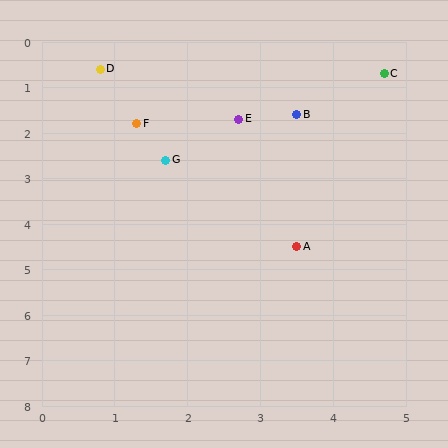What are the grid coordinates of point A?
Point A is at approximately (3.5, 4.5).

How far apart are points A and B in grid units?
Points A and B are about 2.9 grid units apart.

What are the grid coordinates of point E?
Point E is at approximately (2.7, 1.7).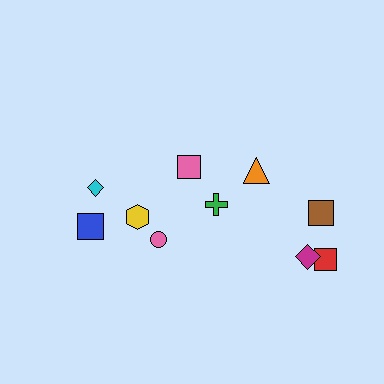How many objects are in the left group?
There are 4 objects.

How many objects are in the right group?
There are 6 objects.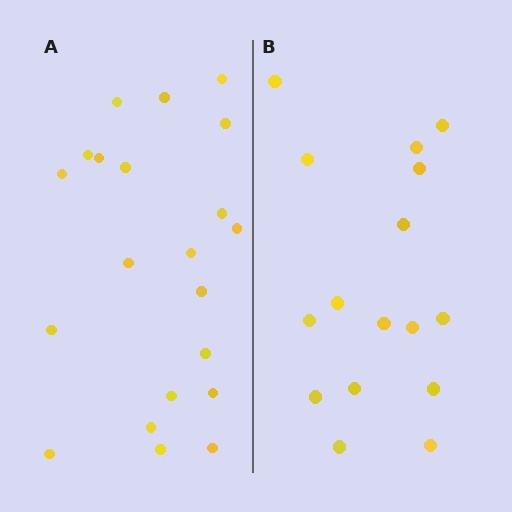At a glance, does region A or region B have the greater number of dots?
Region A (the left region) has more dots.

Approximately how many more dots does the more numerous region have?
Region A has about 5 more dots than region B.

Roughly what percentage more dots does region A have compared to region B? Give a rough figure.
About 30% more.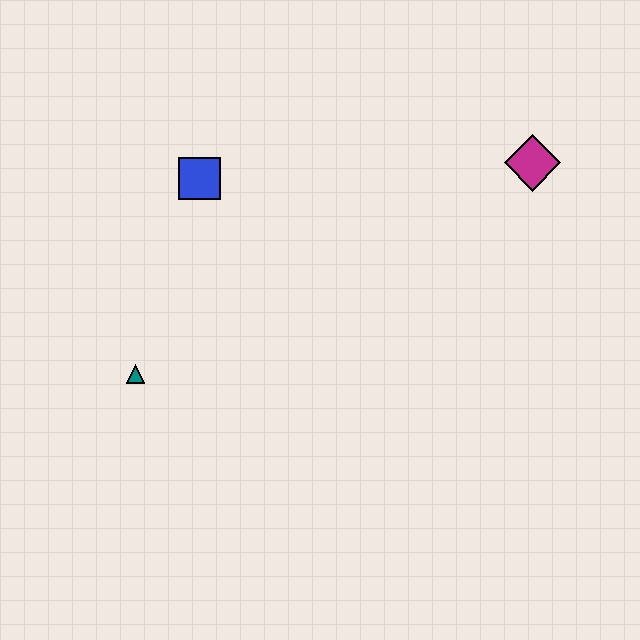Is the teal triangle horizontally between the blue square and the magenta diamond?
No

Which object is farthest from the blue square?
The magenta diamond is farthest from the blue square.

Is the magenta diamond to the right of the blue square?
Yes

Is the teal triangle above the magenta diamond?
No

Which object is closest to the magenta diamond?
The blue square is closest to the magenta diamond.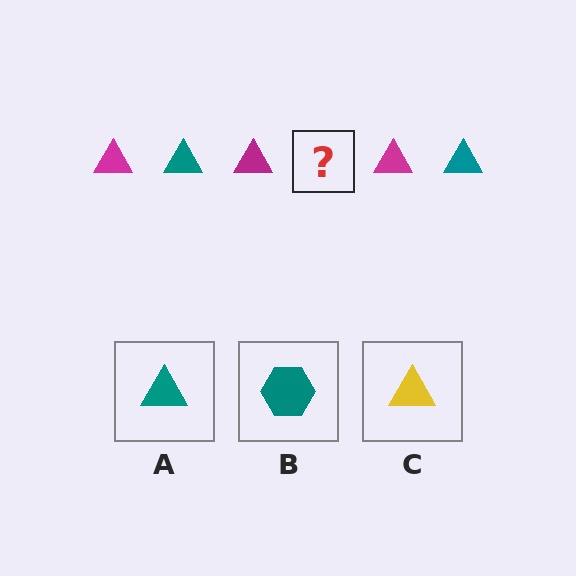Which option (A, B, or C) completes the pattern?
A.